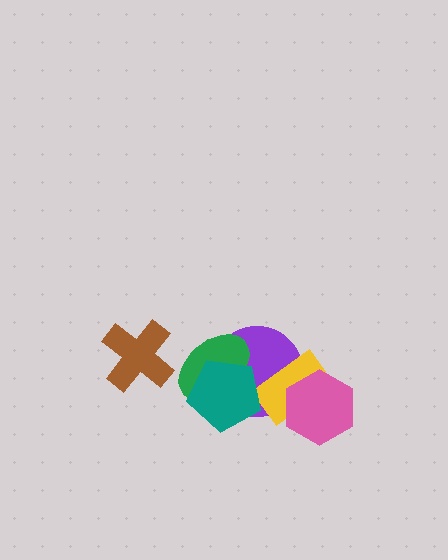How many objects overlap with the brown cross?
0 objects overlap with the brown cross.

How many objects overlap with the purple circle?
4 objects overlap with the purple circle.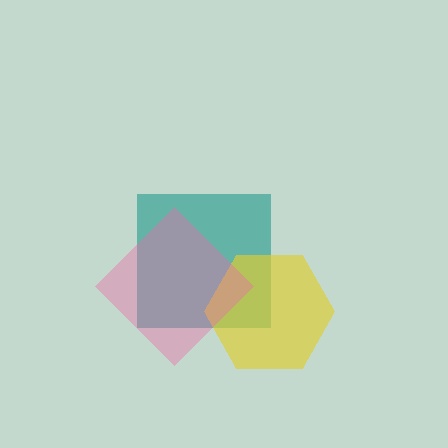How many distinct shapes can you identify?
There are 3 distinct shapes: a teal square, a yellow hexagon, a pink diamond.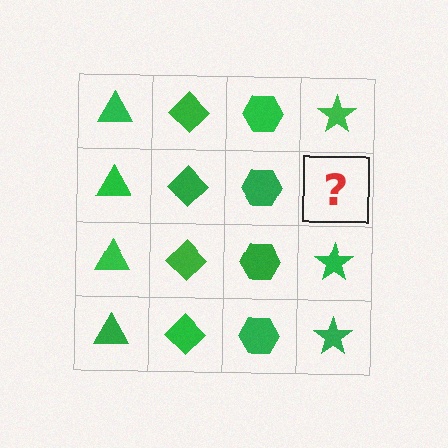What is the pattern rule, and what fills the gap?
The rule is that each column has a consistent shape. The gap should be filled with a green star.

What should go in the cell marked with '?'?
The missing cell should contain a green star.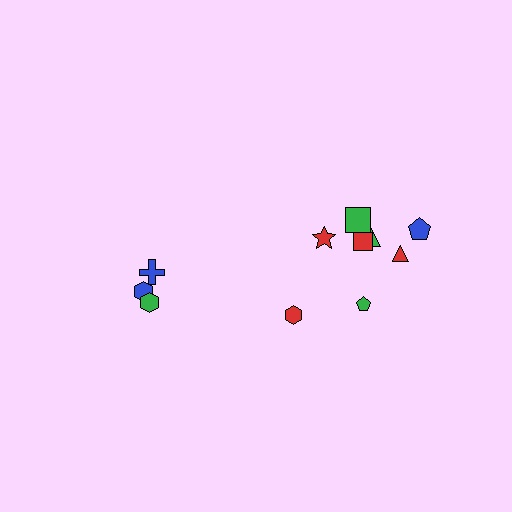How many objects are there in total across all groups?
There are 11 objects.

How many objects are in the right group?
There are 8 objects.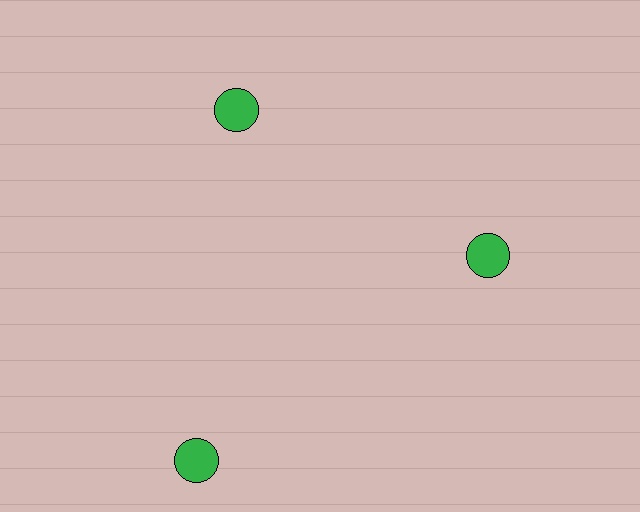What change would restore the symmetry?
The symmetry would be restored by moving it inward, back onto the ring so that all 3 circles sit at equal angles and equal distance from the center.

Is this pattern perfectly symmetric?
No. The 3 green circles are arranged in a ring, but one element near the 7 o'clock position is pushed outward from the center, breaking the 3-fold rotational symmetry.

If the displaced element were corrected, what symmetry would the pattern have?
It would have 3-fold rotational symmetry — the pattern would map onto itself every 120 degrees.